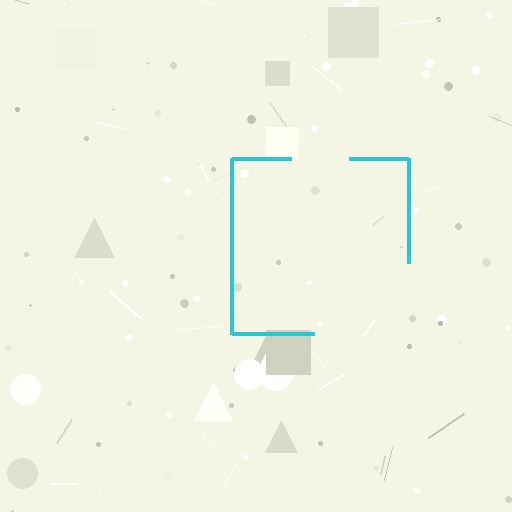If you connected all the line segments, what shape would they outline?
They would outline a square.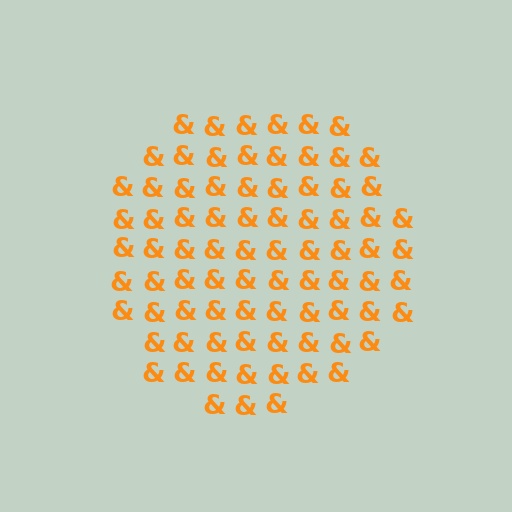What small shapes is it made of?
It is made of small ampersands.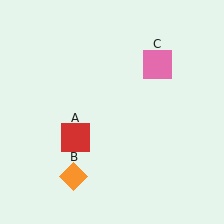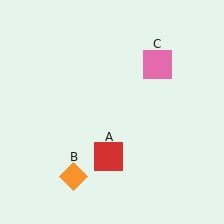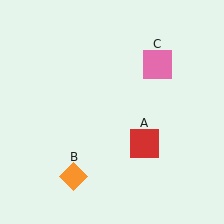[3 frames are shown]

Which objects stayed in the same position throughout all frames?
Orange diamond (object B) and pink square (object C) remained stationary.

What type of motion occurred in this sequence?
The red square (object A) rotated counterclockwise around the center of the scene.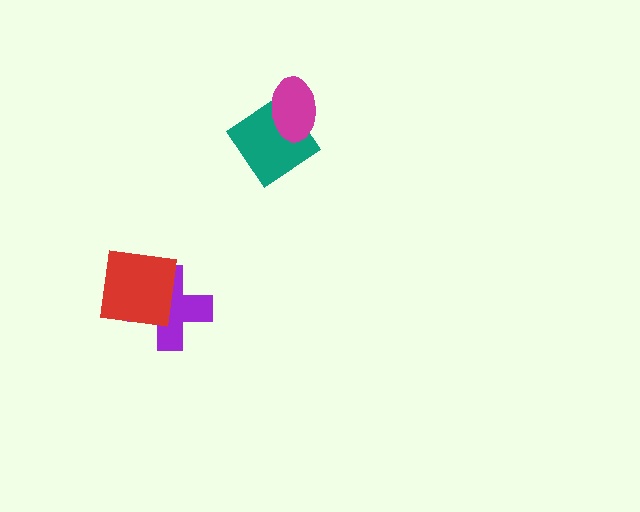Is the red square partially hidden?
No, no other shape covers it.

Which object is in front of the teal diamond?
The magenta ellipse is in front of the teal diamond.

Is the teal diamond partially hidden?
Yes, it is partially covered by another shape.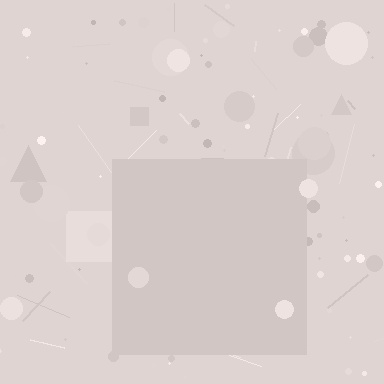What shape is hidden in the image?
A square is hidden in the image.